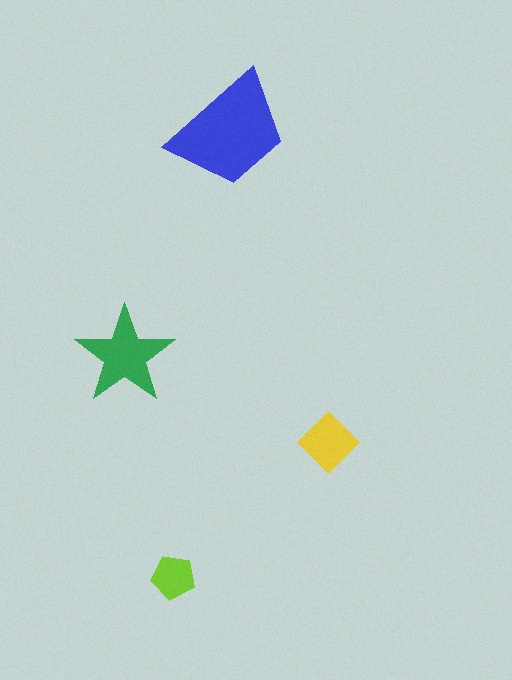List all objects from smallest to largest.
The lime pentagon, the yellow diamond, the green star, the blue trapezoid.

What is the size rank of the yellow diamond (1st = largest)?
3rd.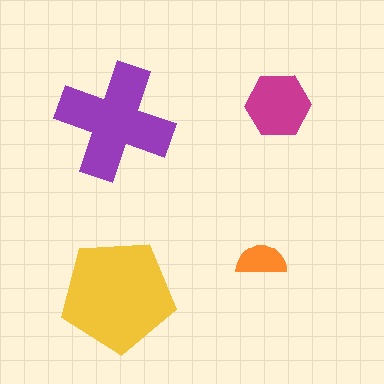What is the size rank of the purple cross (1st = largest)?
2nd.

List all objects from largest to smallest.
The yellow pentagon, the purple cross, the magenta hexagon, the orange semicircle.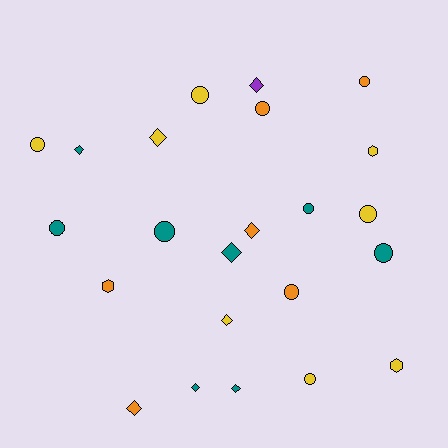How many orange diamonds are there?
There are 2 orange diamonds.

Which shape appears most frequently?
Circle, with 11 objects.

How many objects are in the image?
There are 23 objects.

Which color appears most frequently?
Yellow, with 8 objects.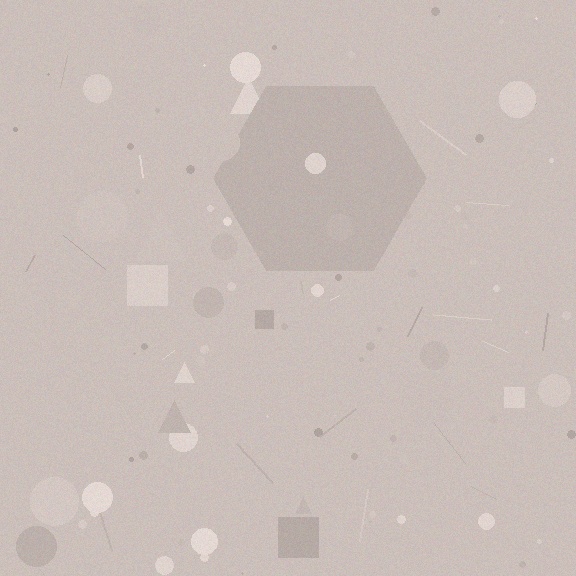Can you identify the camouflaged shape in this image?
The camouflaged shape is a hexagon.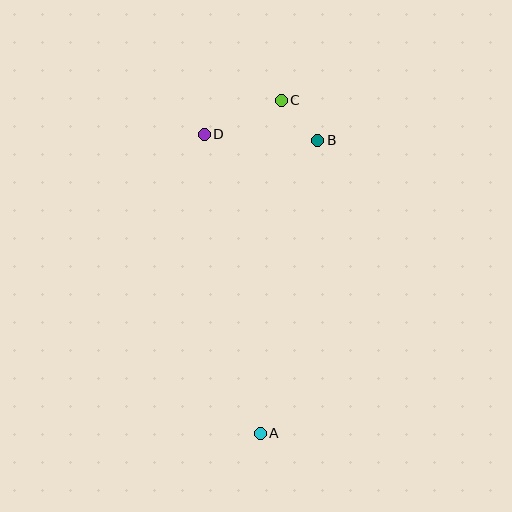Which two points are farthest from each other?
Points A and C are farthest from each other.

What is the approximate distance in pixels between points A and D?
The distance between A and D is approximately 304 pixels.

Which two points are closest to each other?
Points B and C are closest to each other.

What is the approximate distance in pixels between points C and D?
The distance between C and D is approximately 84 pixels.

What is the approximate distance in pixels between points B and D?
The distance between B and D is approximately 114 pixels.